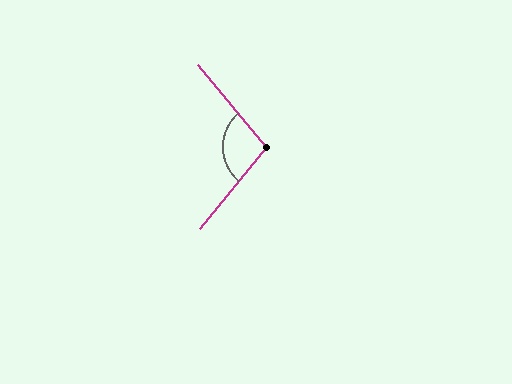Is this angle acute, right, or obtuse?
It is obtuse.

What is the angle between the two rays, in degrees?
Approximately 101 degrees.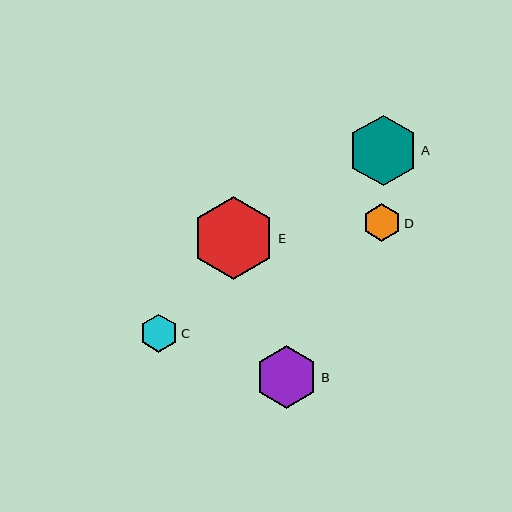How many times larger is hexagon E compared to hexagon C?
Hexagon E is approximately 2.1 times the size of hexagon C.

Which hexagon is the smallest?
Hexagon D is the smallest with a size of approximately 37 pixels.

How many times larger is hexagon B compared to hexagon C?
Hexagon B is approximately 1.6 times the size of hexagon C.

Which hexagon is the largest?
Hexagon E is the largest with a size of approximately 83 pixels.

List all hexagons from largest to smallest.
From largest to smallest: E, A, B, C, D.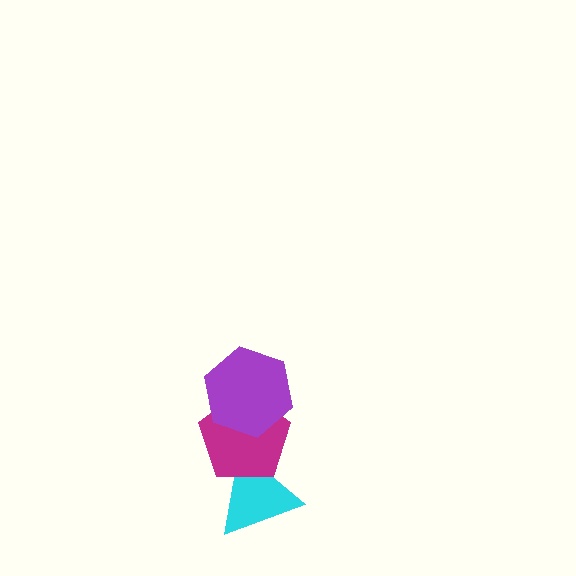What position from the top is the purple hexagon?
The purple hexagon is 1st from the top.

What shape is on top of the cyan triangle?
The magenta pentagon is on top of the cyan triangle.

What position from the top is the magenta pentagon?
The magenta pentagon is 2nd from the top.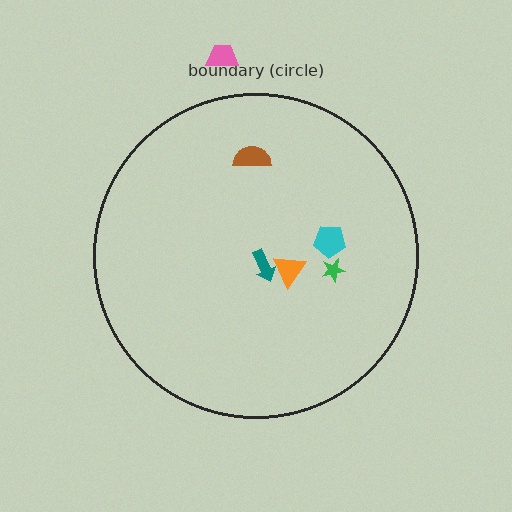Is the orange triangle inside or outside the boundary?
Inside.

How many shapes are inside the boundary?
5 inside, 1 outside.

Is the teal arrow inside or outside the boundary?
Inside.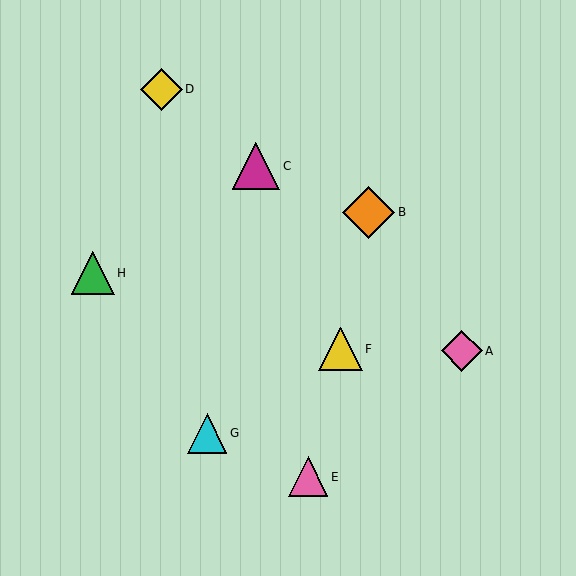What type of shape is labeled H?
Shape H is a green triangle.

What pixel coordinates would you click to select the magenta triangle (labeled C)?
Click at (256, 166) to select the magenta triangle C.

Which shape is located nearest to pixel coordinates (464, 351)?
The pink diamond (labeled A) at (462, 351) is nearest to that location.